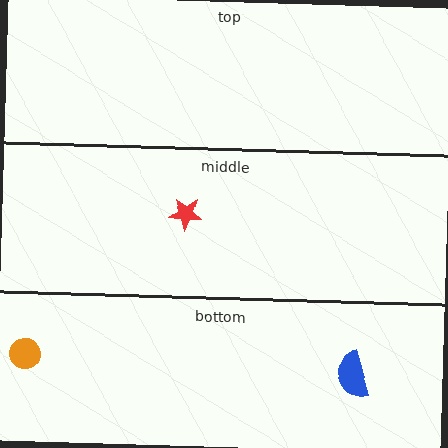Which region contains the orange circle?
The bottom region.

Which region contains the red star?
The middle region.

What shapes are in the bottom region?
The blue semicircle, the orange circle.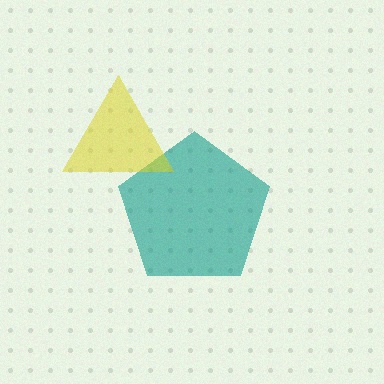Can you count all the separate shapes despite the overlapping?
Yes, there are 2 separate shapes.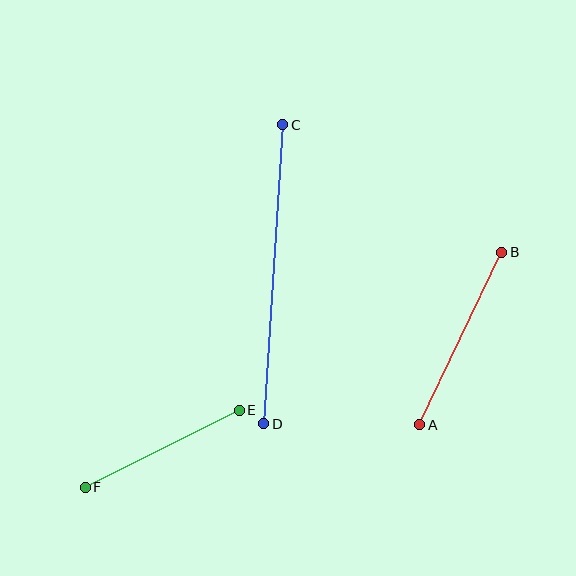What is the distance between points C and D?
The distance is approximately 299 pixels.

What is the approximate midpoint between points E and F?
The midpoint is at approximately (162, 449) pixels.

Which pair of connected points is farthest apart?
Points C and D are farthest apart.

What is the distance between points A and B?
The distance is approximately 191 pixels.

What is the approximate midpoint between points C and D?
The midpoint is at approximately (273, 274) pixels.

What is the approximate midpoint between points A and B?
The midpoint is at approximately (461, 339) pixels.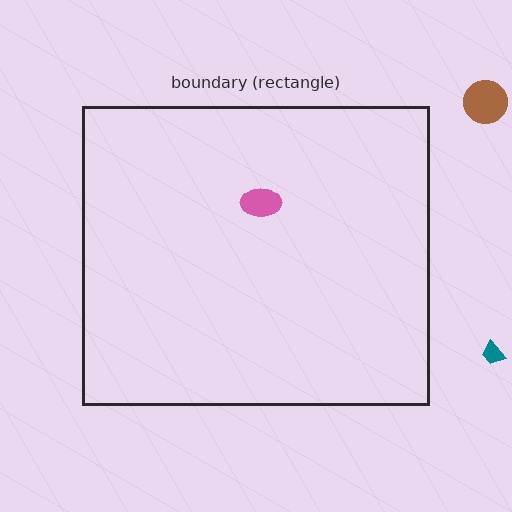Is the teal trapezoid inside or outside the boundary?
Outside.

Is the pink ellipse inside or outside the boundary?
Inside.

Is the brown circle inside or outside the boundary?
Outside.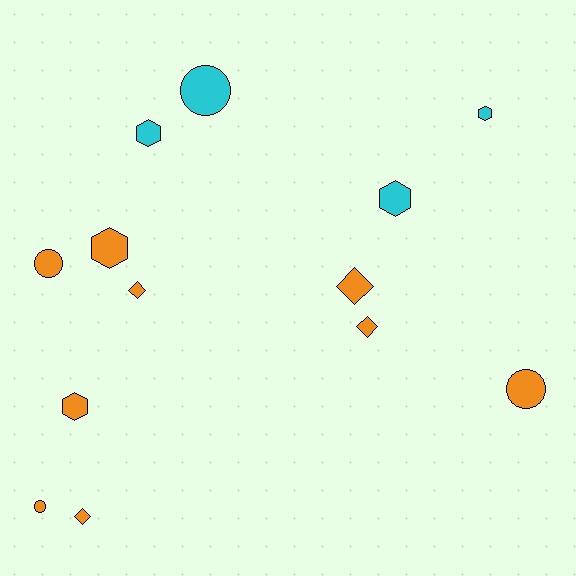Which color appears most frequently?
Orange, with 9 objects.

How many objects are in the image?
There are 13 objects.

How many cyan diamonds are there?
There are no cyan diamonds.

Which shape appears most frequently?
Hexagon, with 5 objects.